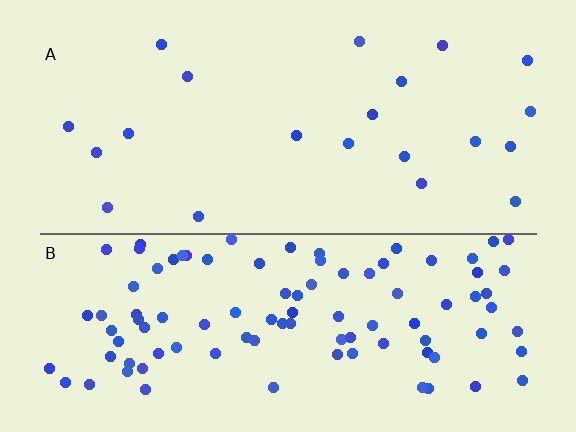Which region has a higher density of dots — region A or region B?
B (the bottom).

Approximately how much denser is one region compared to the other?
Approximately 4.8× — region B over region A.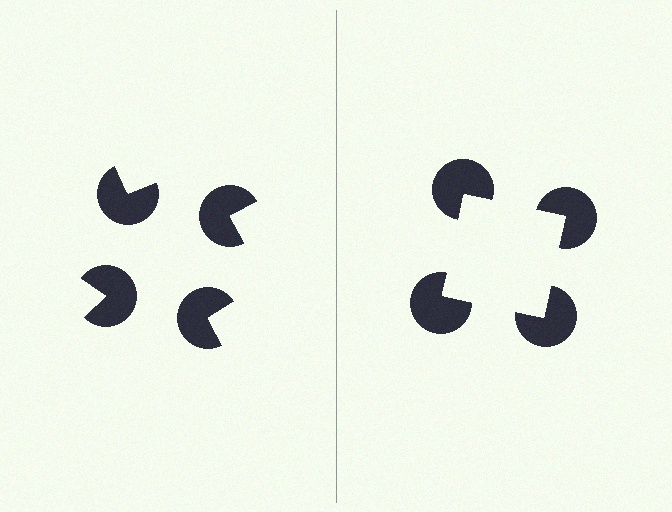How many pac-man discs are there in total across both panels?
8 — 4 on each side.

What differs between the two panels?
The pac-man discs are positioned identically on both sides; only the wedge orientations differ. On the right they align to a square; on the left they are misaligned.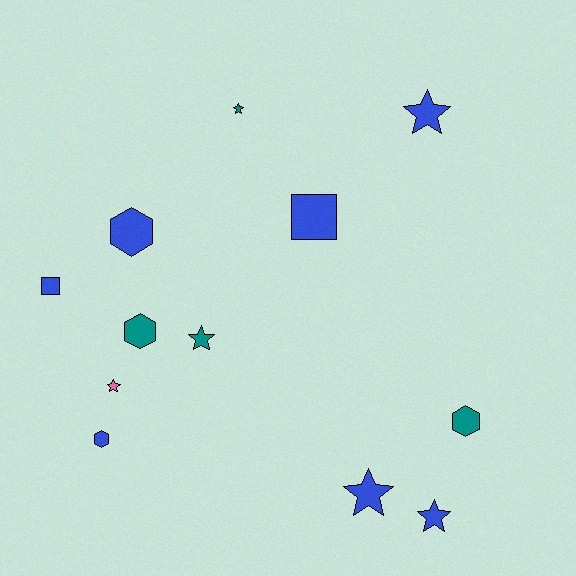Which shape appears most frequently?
Star, with 6 objects.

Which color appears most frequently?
Blue, with 7 objects.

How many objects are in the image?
There are 12 objects.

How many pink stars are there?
There is 1 pink star.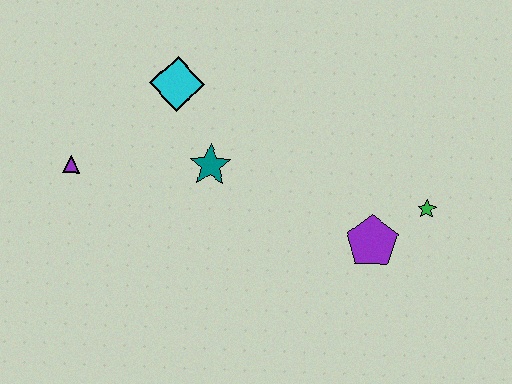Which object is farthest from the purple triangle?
The green star is farthest from the purple triangle.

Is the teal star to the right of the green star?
No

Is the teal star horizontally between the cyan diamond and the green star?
Yes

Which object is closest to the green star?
The purple pentagon is closest to the green star.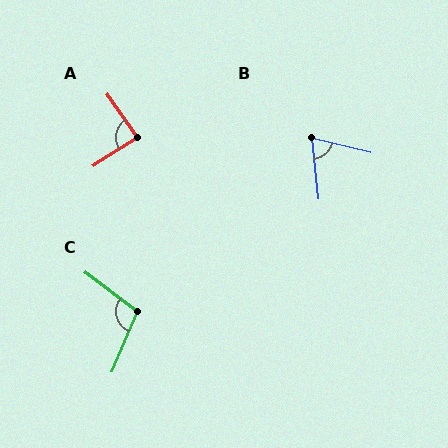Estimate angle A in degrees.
Approximately 86 degrees.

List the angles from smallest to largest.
B (71°), A (86°), C (104°).